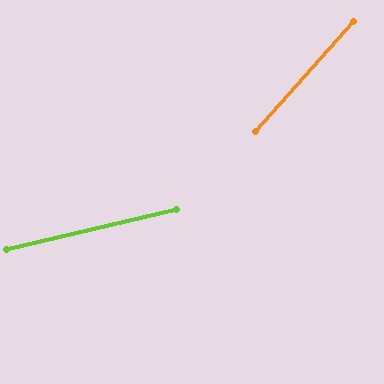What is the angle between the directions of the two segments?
Approximately 35 degrees.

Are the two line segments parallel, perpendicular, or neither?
Neither parallel nor perpendicular — they differ by about 35°.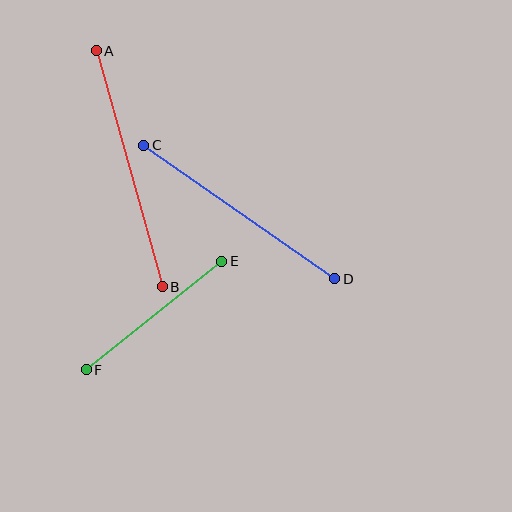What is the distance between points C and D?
The distance is approximately 233 pixels.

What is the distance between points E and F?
The distance is approximately 173 pixels.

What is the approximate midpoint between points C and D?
The midpoint is at approximately (239, 212) pixels.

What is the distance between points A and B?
The distance is approximately 245 pixels.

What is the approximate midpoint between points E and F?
The midpoint is at approximately (154, 315) pixels.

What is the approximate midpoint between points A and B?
The midpoint is at approximately (129, 169) pixels.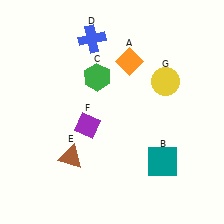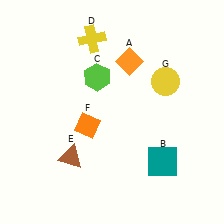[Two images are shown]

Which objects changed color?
C changed from green to lime. D changed from blue to yellow. F changed from purple to orange.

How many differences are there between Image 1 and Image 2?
There are 3 differences between the two images.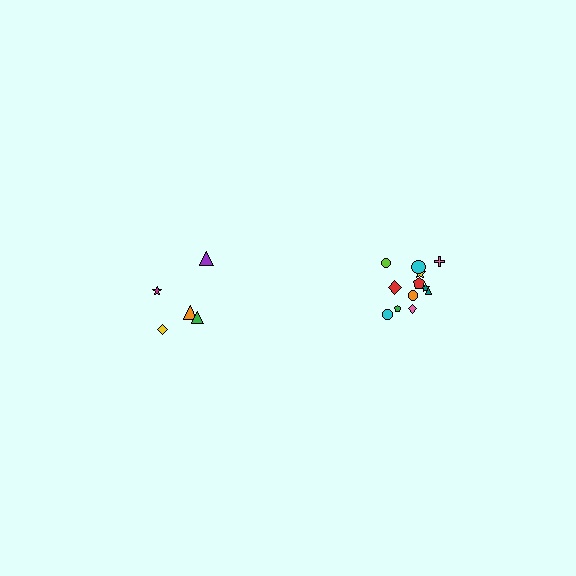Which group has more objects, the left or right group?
The right group.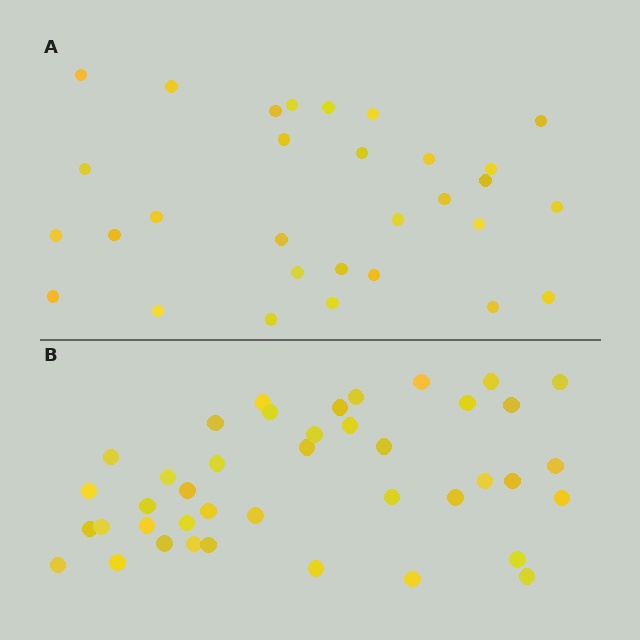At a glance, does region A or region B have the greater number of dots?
Region B (the bottom region) has more dots.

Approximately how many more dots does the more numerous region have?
Region B has roughly 12 or so more dots than region A.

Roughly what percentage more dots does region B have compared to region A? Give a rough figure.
About 35% more.